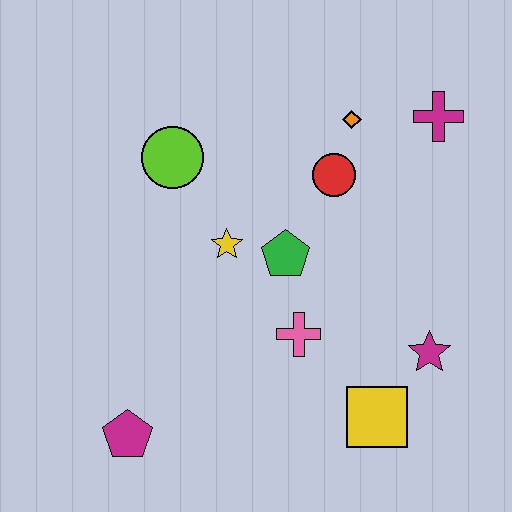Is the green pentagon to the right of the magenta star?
No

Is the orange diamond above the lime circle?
Yes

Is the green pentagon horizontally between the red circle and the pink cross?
No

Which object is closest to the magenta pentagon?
The pink cross is closest to the magenta pentagon.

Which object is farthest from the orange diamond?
The magenta pentagon is farthest from the orange diamond.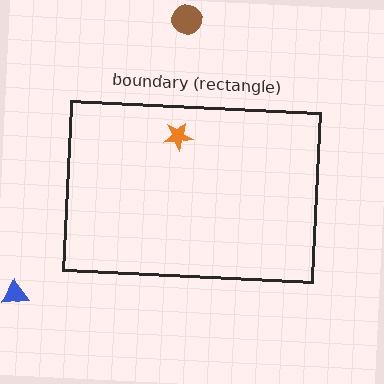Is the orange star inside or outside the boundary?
Inside.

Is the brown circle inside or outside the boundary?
Outside.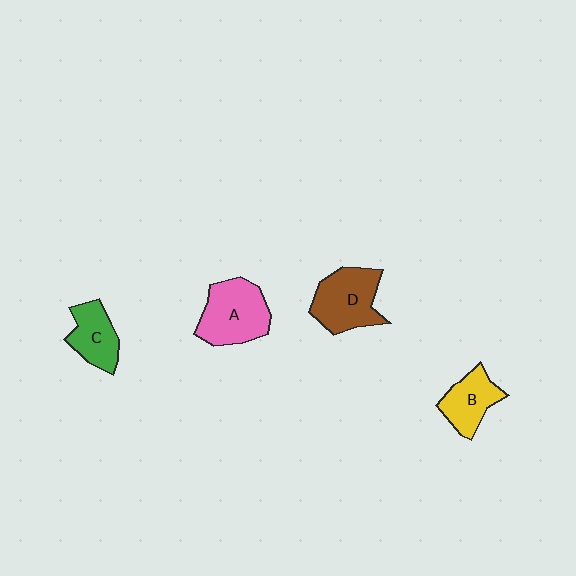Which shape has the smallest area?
Shape C (green).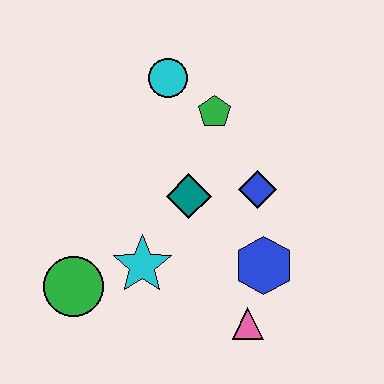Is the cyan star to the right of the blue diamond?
No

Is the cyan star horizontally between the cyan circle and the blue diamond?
No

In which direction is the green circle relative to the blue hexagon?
The green circle is to the left of the blue hexagon.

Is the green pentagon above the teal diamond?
Yes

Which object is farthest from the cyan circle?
The pink triangle is farthest from the cyan circle.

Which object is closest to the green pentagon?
The cyan circle is closest to the green pentagon.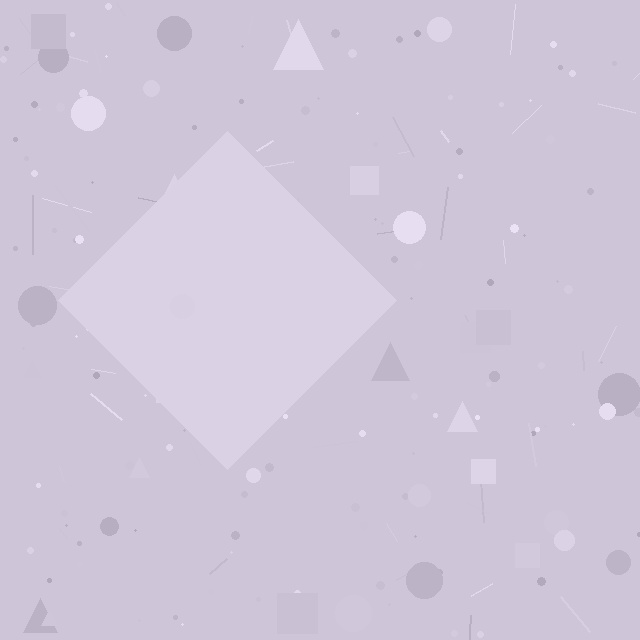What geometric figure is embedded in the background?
A diamond is embedded in the background.